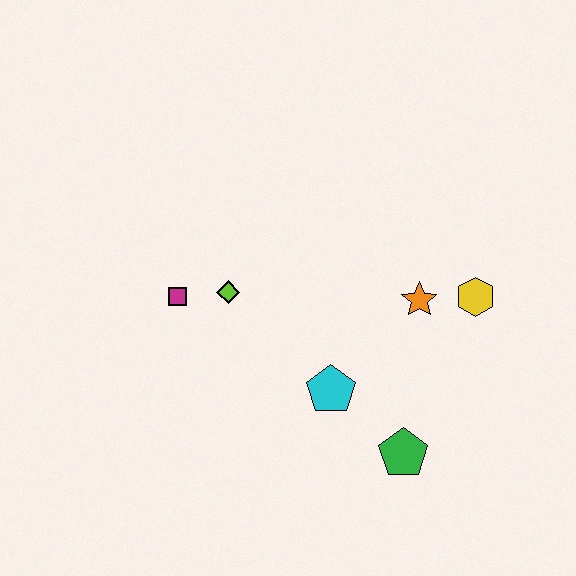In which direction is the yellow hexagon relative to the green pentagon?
The yellow hexagon is above the green pentagon.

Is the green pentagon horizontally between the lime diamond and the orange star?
Yes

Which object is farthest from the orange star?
The magenta square is farthest from the orange star.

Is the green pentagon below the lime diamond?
Yes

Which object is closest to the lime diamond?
The magenta square is closest to the lime diamond.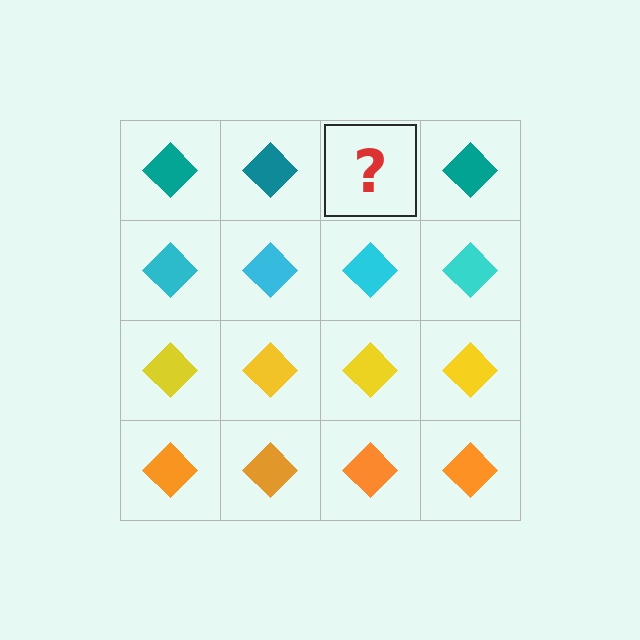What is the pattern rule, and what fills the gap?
The rule is that each row has a consistent color. The gap should be filled with a teal diamond.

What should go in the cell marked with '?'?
The missing cell should contain a teal diamond.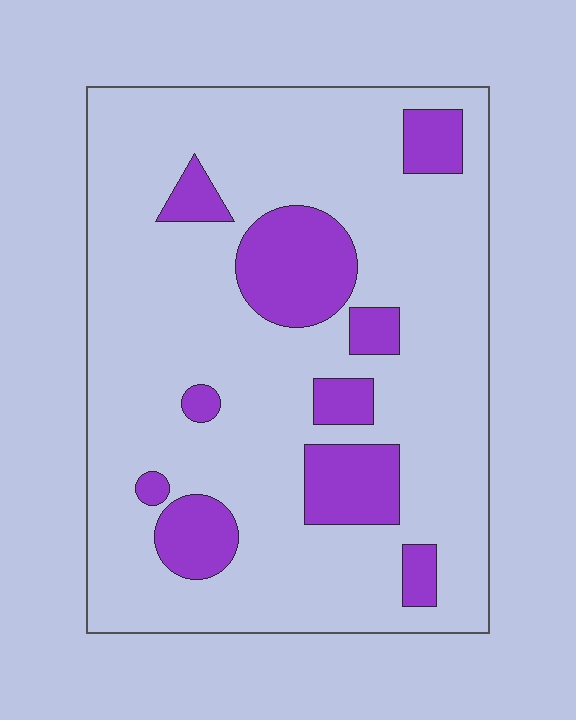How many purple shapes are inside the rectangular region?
10.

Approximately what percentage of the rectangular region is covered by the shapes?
Approximately 20%.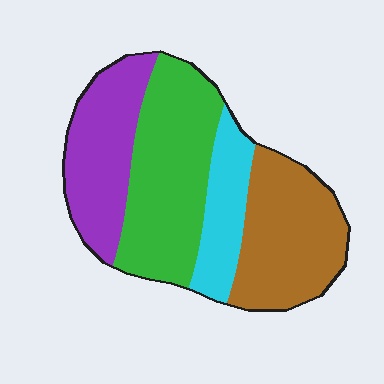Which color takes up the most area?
Green, at roughly 35%.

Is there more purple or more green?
Green.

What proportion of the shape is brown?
Brown takes up about one quarter (1/4) of the shape.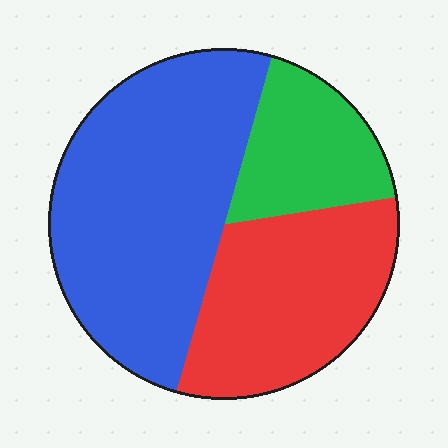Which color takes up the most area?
Blue, at roughly 50%.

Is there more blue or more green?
Blue.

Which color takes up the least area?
Green, at roughly 20%.